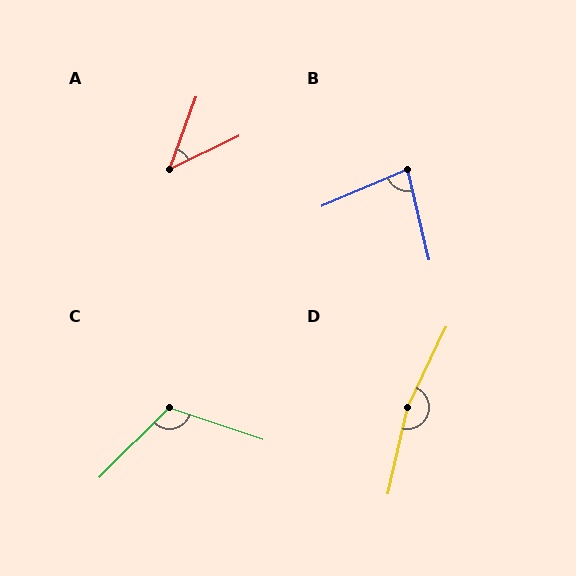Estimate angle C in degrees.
Approximately 116 degrees.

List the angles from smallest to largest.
A (44°), B (80°), C (116°), D (167°).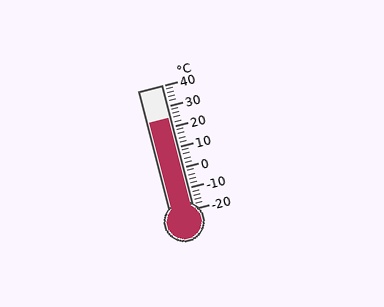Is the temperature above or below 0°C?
The temperature is above 0°C.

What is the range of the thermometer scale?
The thermometer scale ranges from -20°C to 40°C.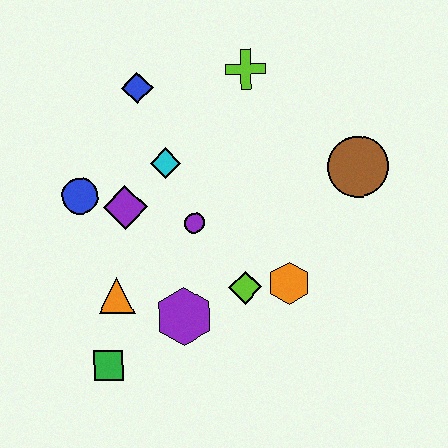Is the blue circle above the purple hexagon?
Yes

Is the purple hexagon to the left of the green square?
No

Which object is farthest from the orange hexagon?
The blue diamond is farthest from the orange hexagon.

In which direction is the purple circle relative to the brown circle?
The purple circle is to the left of the brown circle.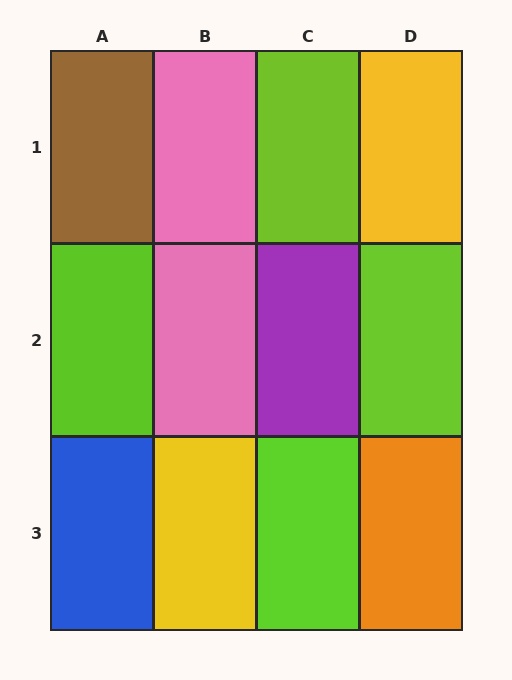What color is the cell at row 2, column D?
Lime.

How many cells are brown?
1 cell is brown.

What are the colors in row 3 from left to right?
Blue, yellow, lime, orange.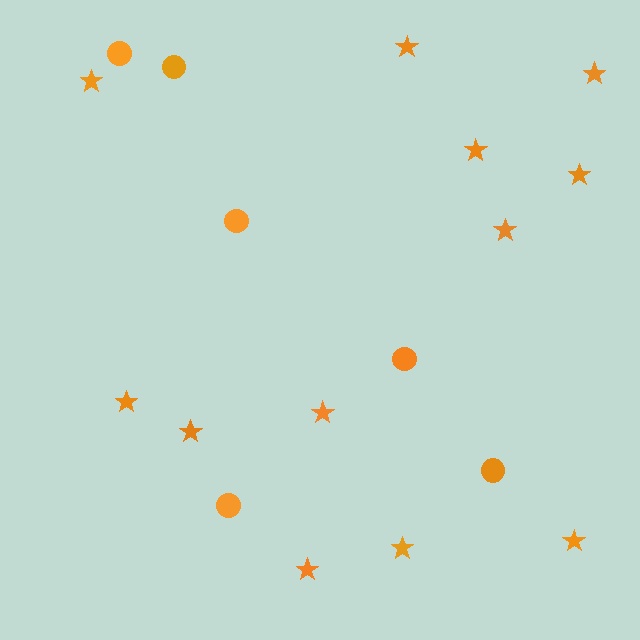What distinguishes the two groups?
There are 2 groups: one group of stars (12) and one group of circles (6).